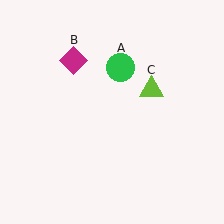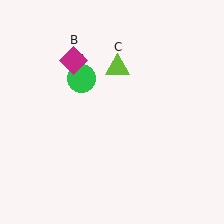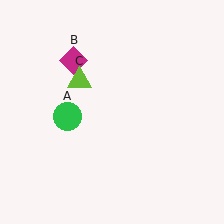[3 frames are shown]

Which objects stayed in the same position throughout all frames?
Magenta diamond (object B) remained stationary.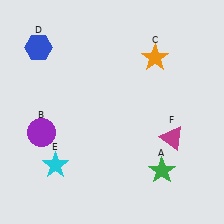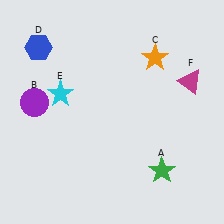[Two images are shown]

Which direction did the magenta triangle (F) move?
The magenta triangle (F) moved up.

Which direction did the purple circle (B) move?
The purple circle (B) moved up.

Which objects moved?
The objects that moved are: the purple circle (B), the cyan star (E), the magenta triangle (F).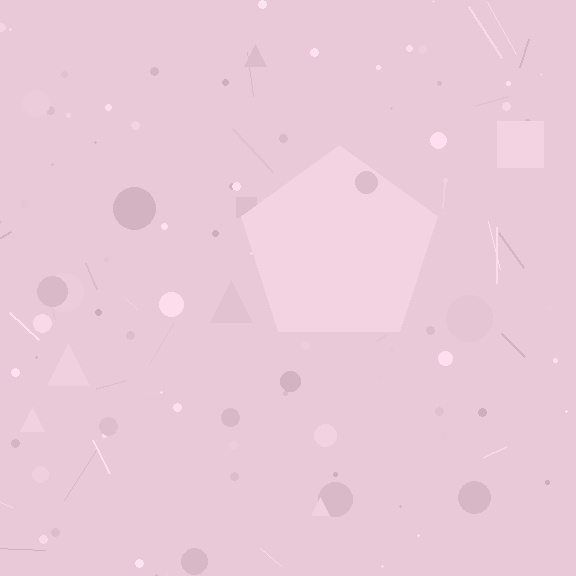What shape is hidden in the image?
A pentagon is hidden in the image.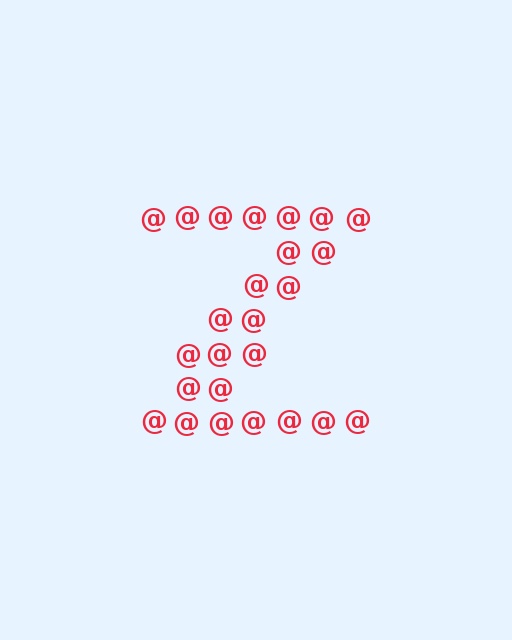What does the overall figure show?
The overall figure shows the letter Z.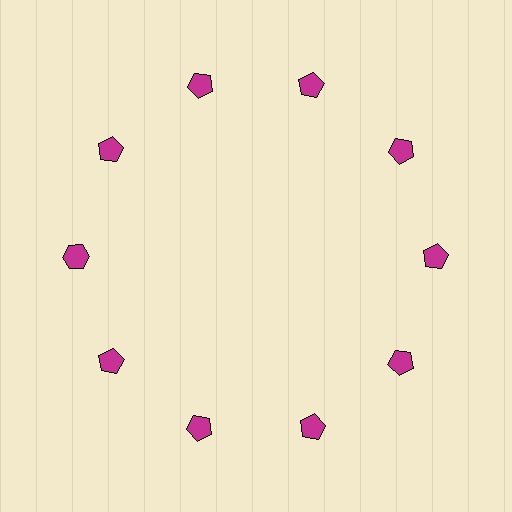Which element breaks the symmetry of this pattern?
The magenta hexagon at roughly the 9 o'clock position breaks the symmetry. All other shapes are magenta pentagons.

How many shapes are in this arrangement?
There are 10 shapes arranged in a ring pattern.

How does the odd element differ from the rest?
It has a different shape: hexagon instead of pentagon.